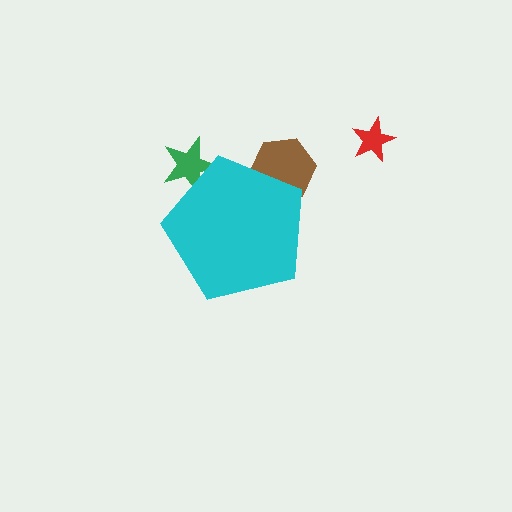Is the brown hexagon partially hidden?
Yes, the brown hexagon is partially hidden behind the cyan pentagon.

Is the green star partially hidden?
Yes, the green star is partially hidden behind the cyan pentagon.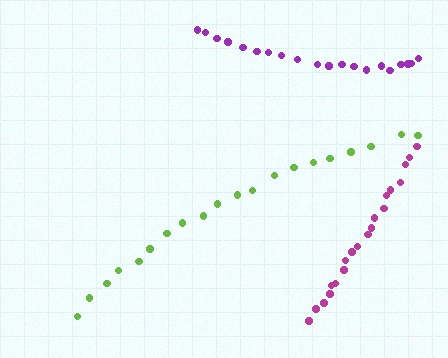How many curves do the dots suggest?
There are 3 distinct paths.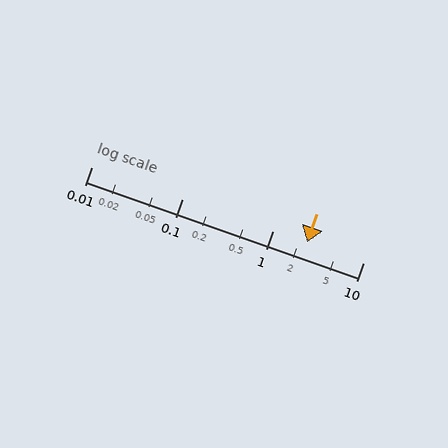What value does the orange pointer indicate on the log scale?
The pointer indicates approximately 2.4.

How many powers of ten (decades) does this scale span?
The scale spans 3 decades, from 0.01 to 10.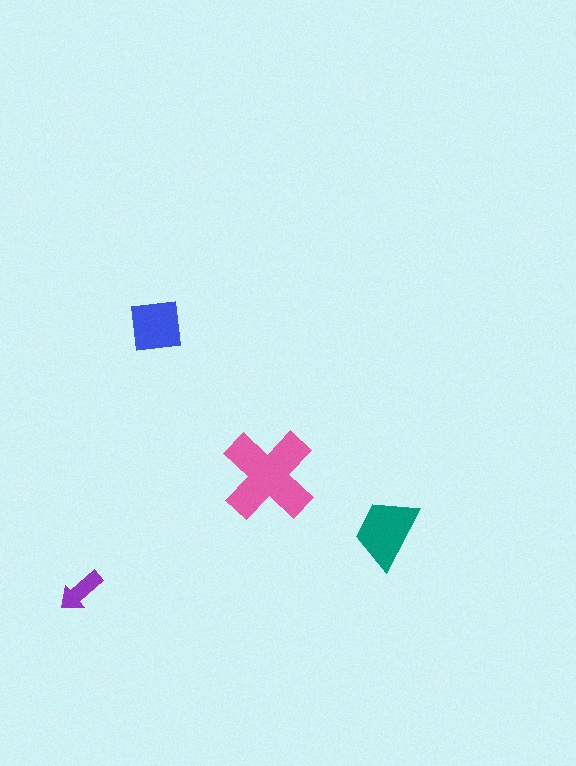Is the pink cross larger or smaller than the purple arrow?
Larger.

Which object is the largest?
The pink cross.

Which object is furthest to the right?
The teal trapezoid is rightmost.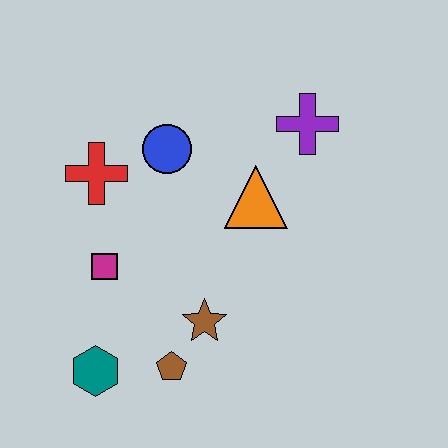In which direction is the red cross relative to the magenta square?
The red cross is above the magenta square.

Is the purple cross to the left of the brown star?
No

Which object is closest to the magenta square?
The red cross is closest to the magenta square.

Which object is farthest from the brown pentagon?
The purple cross is farthest from the brown pentagon.